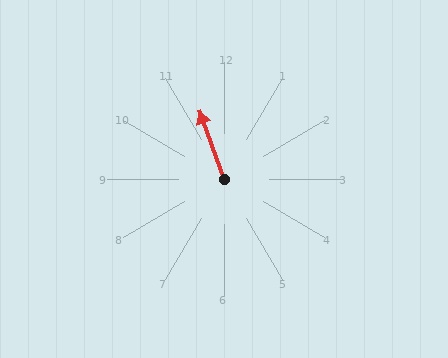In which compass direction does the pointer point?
North.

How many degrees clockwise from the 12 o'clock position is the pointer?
Approximately 340 degrees.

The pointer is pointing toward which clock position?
Roughly 11 o'clock.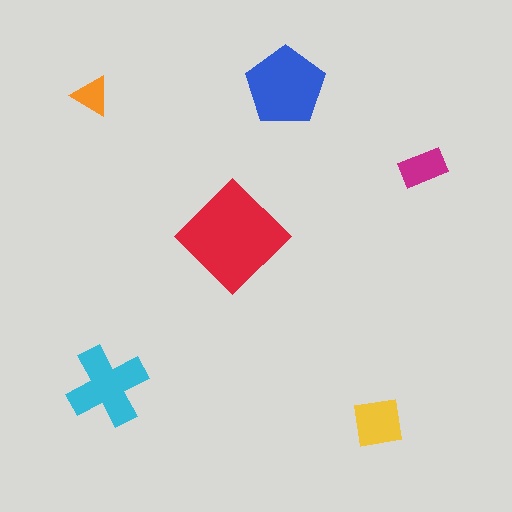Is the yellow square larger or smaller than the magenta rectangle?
Larger.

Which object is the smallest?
The orange triangle.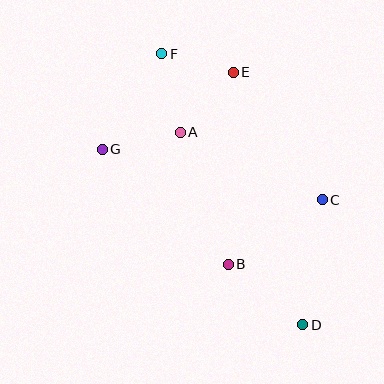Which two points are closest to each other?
Points E and F are closest to each other.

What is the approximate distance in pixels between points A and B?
The distance between A and B is approximately 140 pixels.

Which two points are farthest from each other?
Points D and F are farthest from each other.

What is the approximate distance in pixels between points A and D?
The distance between A and D is approximately 228 pixels.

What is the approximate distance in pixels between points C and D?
The distance between C and D is approximately 126 pixels.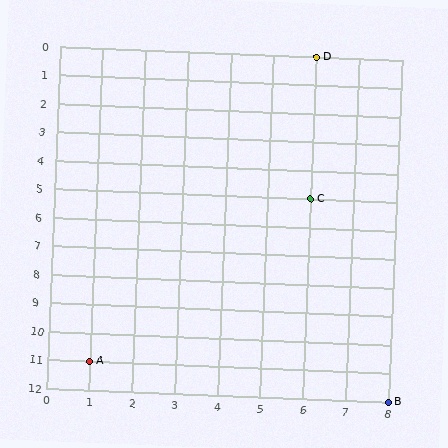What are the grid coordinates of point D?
Point D is at grid coordinates (6, 0).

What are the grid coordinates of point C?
Point C is at grid coordinates (6, 5).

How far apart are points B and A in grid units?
Points B and A are 7 columns and 1 row apart (about 7.1 grid units diagonally).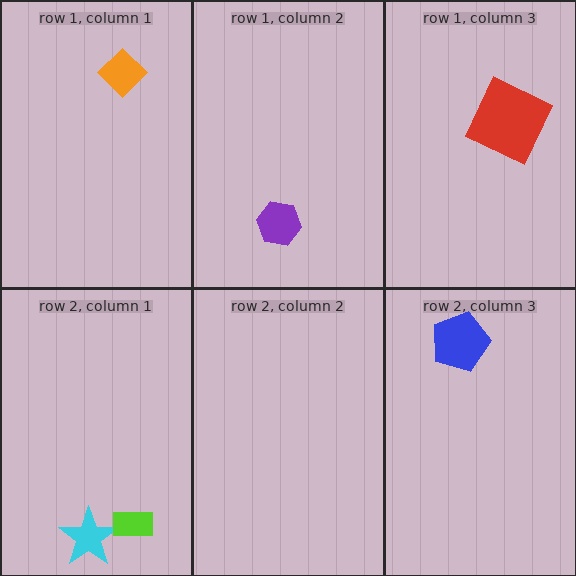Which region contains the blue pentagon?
The row 2, column 3 region.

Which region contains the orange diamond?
The row 1, column 1 region.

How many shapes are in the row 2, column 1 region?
2.